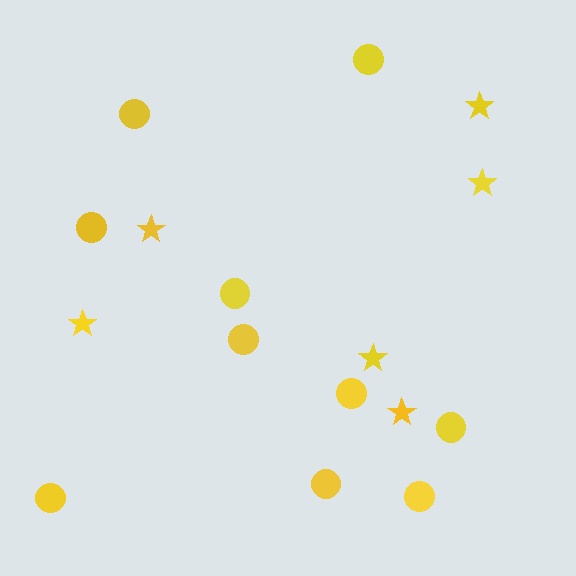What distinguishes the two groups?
There are 2 groups: one group of stars (6) and one group of circles (10).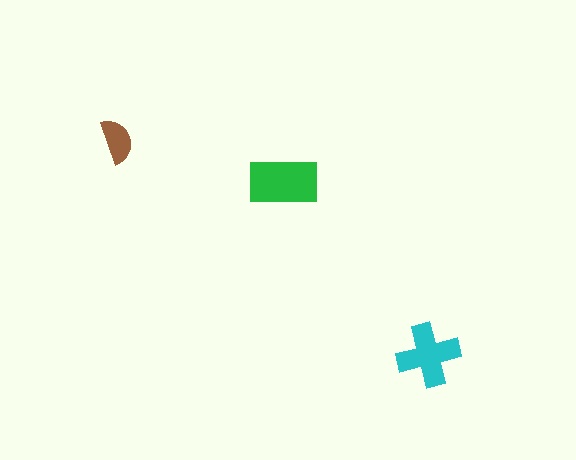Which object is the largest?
The green rectangle.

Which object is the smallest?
The brown semicircle.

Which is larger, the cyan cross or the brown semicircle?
The cyan cross.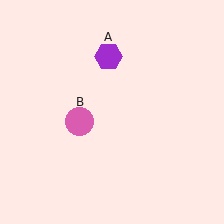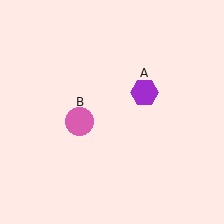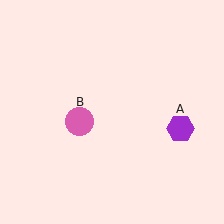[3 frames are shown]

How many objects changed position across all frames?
1 object changed position: purple hexagon (object A).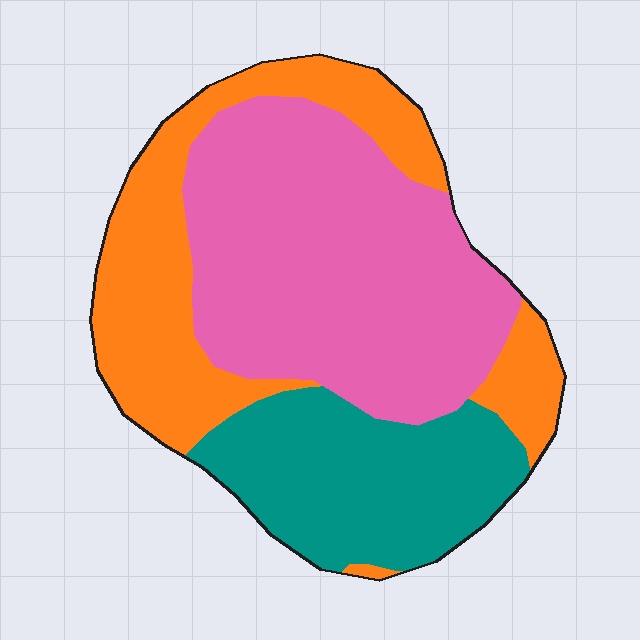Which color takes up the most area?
Pink, at roughly 45%.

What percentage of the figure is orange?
Orange takes up about one third (1/3) of the figure.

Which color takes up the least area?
Teal, at roughly 25%.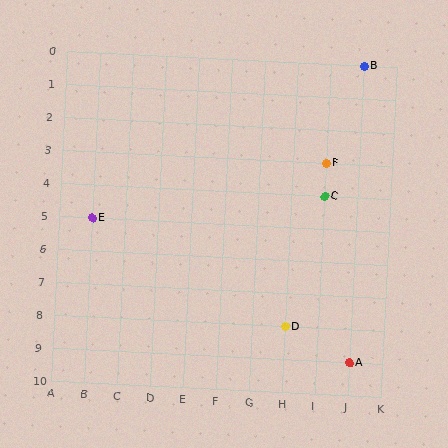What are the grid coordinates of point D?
Point D is at grid coordinates (H, 8).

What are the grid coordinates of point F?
Point F is at grid coordinates (I, 3).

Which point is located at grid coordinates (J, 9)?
Point A is at (J, 9).